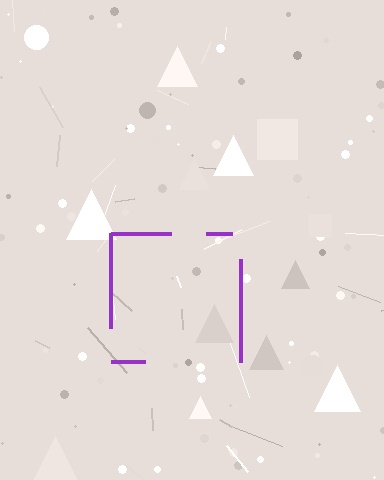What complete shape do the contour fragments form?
The contour fragments form a square.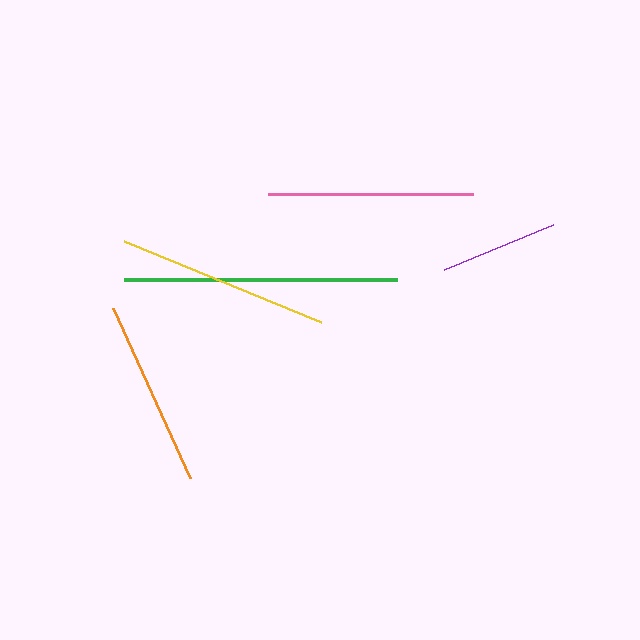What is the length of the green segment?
The green segment is approximately 273 pixels long.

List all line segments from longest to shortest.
From longest to shortest: green, yellow, pink, orange, purple.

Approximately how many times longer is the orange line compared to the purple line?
The orange line is approximately 1.6 times the length of the purple line.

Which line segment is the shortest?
The purple line is the shortest at approximately 118 pixels.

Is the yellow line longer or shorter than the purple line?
The yellow line is longer than the purple line.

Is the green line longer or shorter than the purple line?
The green line is longer than the purple line.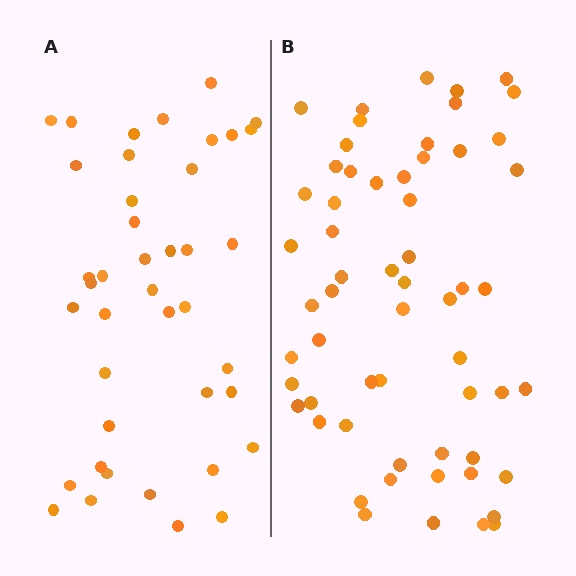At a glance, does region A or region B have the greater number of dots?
Region B (the right region) has more dots.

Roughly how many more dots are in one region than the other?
Region B has approximately 20 more dots than region A.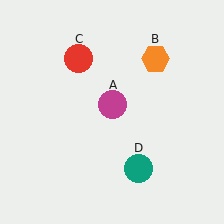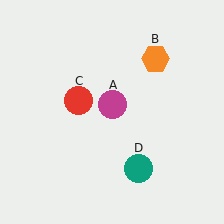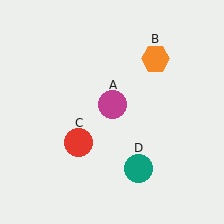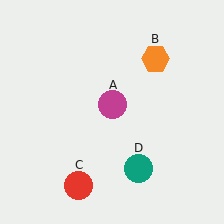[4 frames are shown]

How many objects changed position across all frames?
1 object changed position: red circle (object C).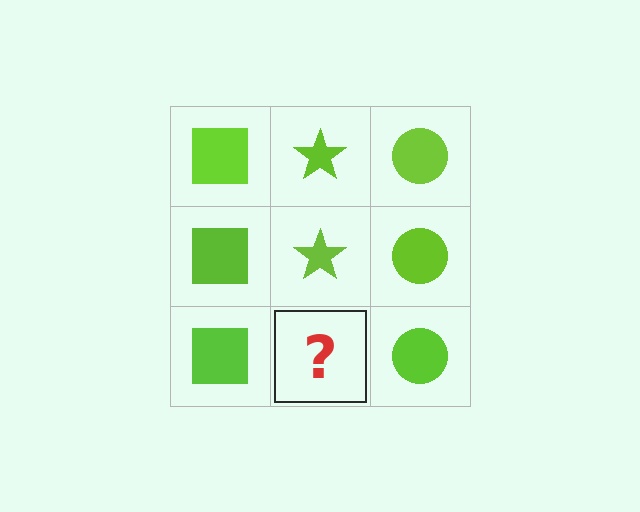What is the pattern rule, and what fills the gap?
The rule is that each column has a consistent shape. The gap should be filled with a lime star.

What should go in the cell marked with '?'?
The missing cell should contain a lime star.